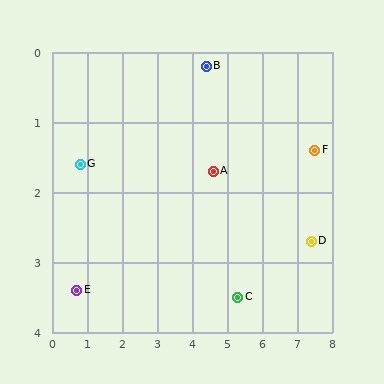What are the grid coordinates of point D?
Point D is at approximately (7.4, 2.7).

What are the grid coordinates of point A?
Point A is at approximately (4.6, 1.7).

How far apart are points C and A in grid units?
Points C and A are about 1.9 grid units apart.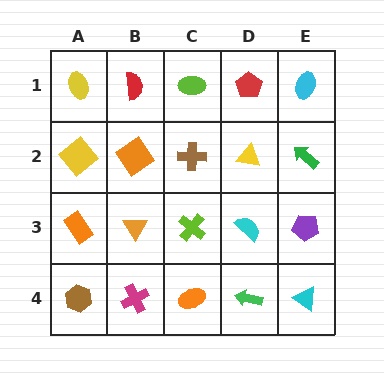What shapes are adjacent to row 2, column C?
A lime ellipse (row 1, column C), a lime cross (row 3, column C), an orange diamond (row 2, column B), a yellow triangle (row 2, column D).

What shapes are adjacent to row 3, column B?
An orange diamond (row 2, column B), a magenta cross (row 4, column B), an orange rectangle (row 3, column A), a lime cross (row 3, column C).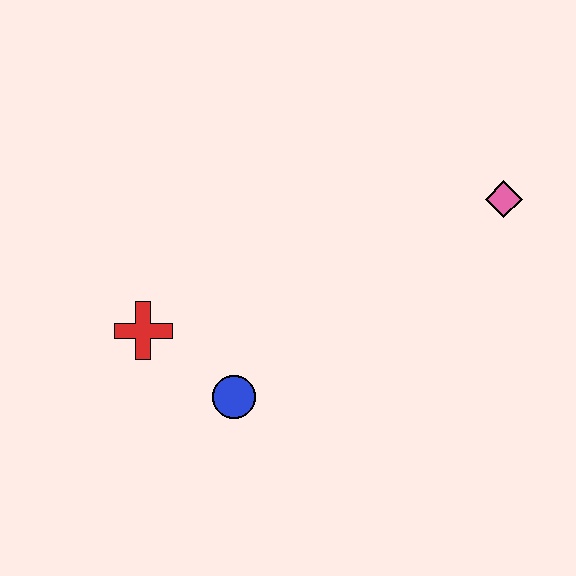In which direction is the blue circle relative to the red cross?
The blue circle is to the right of the red cross.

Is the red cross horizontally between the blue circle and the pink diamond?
No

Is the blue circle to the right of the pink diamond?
No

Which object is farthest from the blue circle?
The pink diamond is farthest from the blue circle.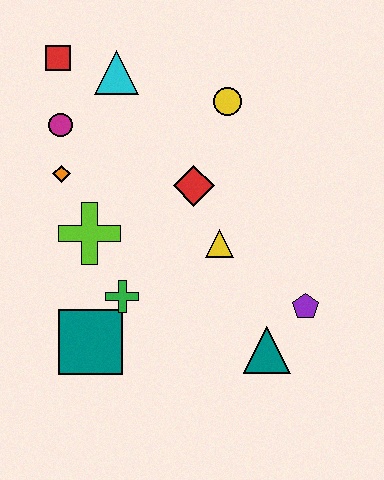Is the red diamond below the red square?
Yes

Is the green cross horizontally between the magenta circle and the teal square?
No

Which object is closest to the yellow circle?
The red diamond is closest to the yellow circle.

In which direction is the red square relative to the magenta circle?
The red square is above the magenta circle.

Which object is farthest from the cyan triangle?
The teal triangle is farthest from the cyan triangle.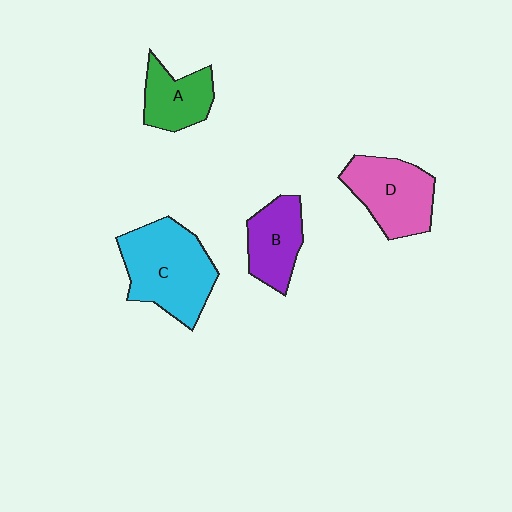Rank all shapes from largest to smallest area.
From largest to smallest: C (cyan), D (pink), B (purple), A (green).